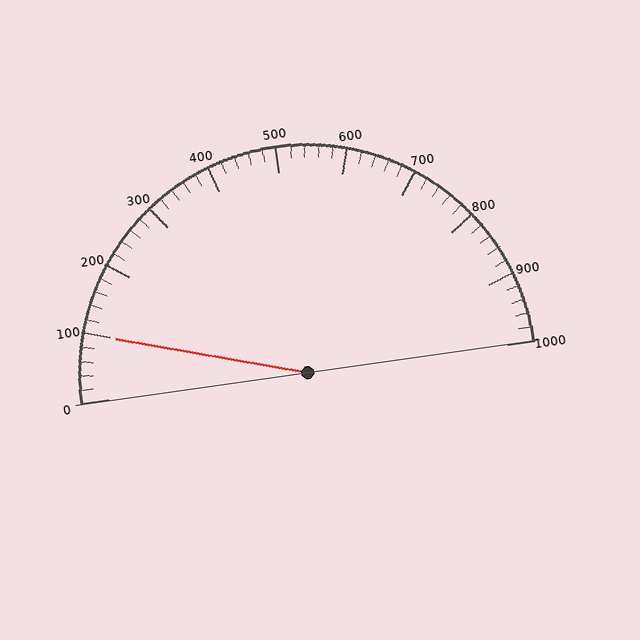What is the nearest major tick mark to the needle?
The nearest major tick mark is 100.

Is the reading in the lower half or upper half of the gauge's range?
The reading is in the lower half of the range (0 to 1000).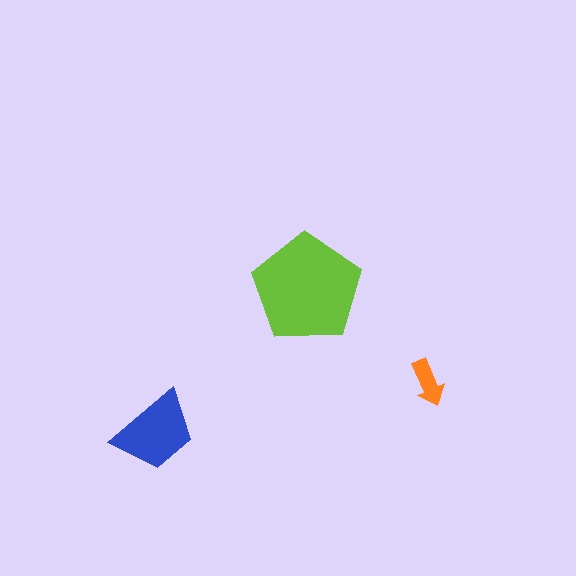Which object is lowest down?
The blue trapezoid is bottommost.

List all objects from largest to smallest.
The lime pentagon, the blue trapezoid, the orange arrow.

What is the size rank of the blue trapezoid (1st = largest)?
2nd.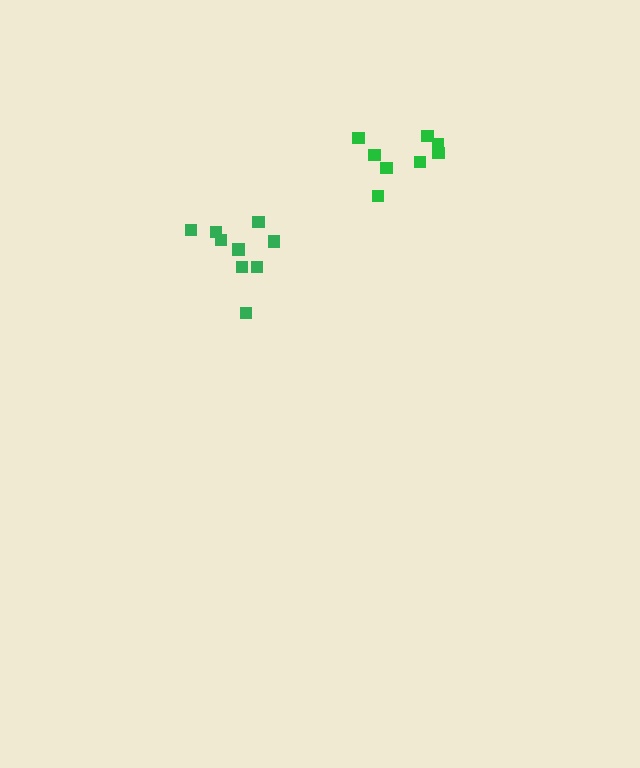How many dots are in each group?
Group 1: 9 dots, Group 2: 8 dots (17 total).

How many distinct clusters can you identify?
There are 2 distinct clusters.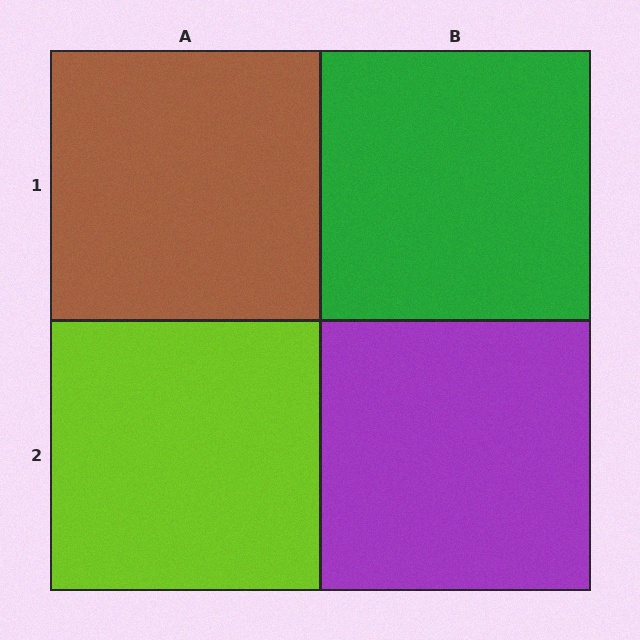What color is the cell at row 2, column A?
Lime.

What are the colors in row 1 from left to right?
Brown, green.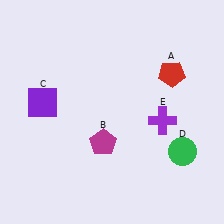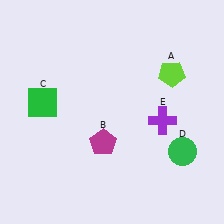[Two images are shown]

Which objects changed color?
A changed from red to lime. C changed from purple to green.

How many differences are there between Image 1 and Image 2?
There are 2 differences between the two images.